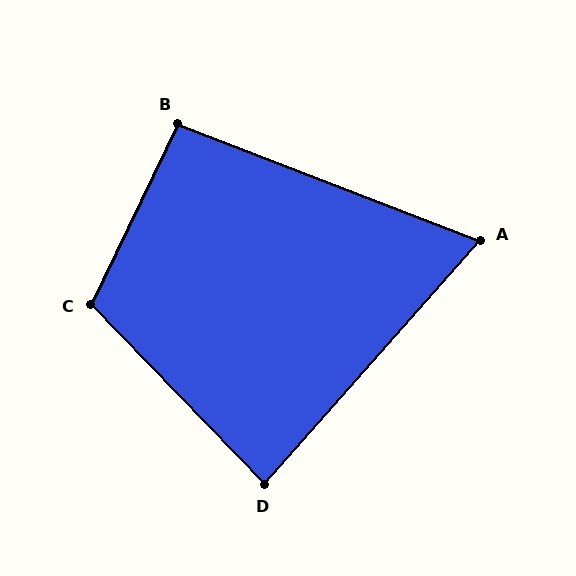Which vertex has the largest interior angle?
C, at approximately 110 degrees.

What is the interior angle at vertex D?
Approximately 85 degrees (approximately right).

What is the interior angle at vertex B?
Approximately 95 degrees (approximately right).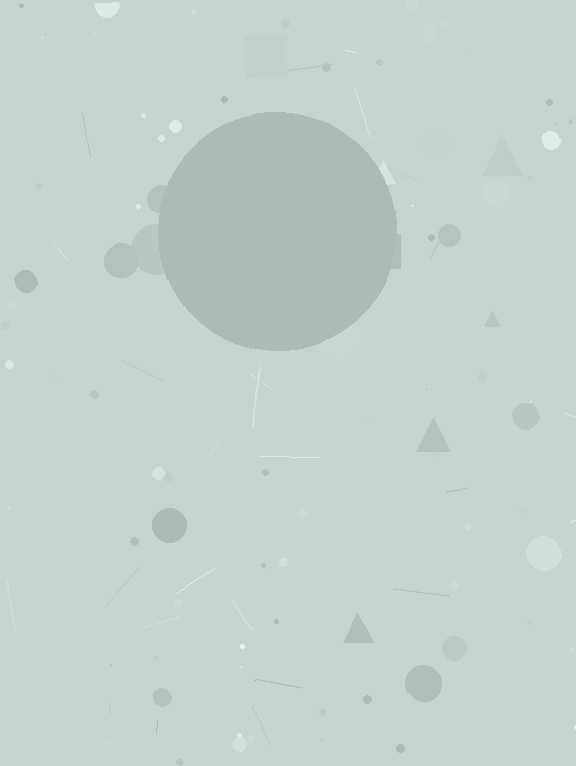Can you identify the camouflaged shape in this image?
The camouflaged shape is a circle.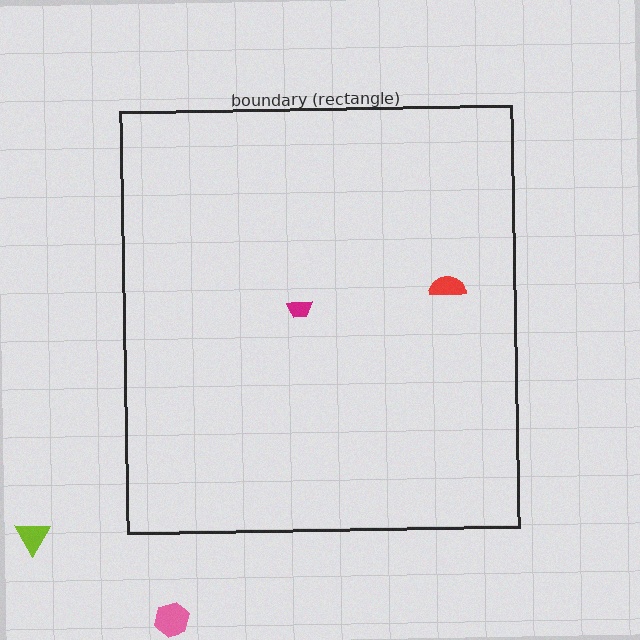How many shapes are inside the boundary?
2 inside, 2 outside.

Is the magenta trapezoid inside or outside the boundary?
Inside.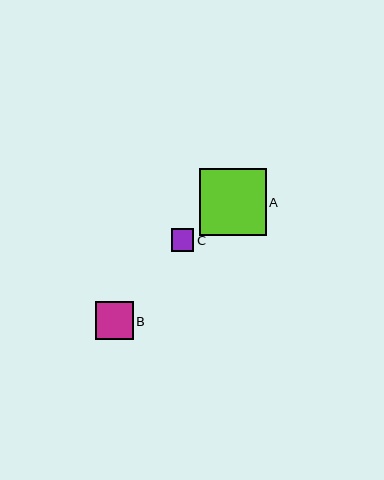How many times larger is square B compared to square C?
Square B is approximately 1.7 times the size of square C.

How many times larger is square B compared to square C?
Square B is approximately 1.7 times the size of square C.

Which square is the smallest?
Square C is the smallest with a size of approximately 23 pixels.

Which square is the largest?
Square A is the largest with a size of approximately 67 pixels.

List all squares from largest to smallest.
From largest to smallest: A, B, C.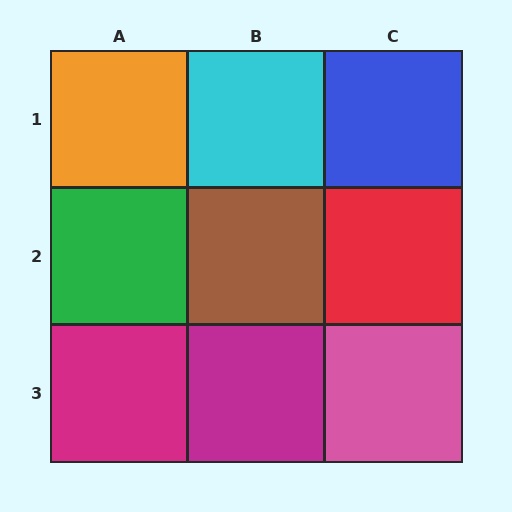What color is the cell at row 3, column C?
Pink.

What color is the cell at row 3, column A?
Magenta.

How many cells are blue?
1 cell is blue.